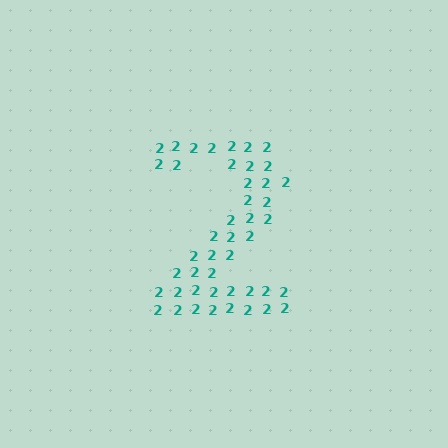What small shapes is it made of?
It is made of small digit 2's.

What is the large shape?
The large shape is the digit 2.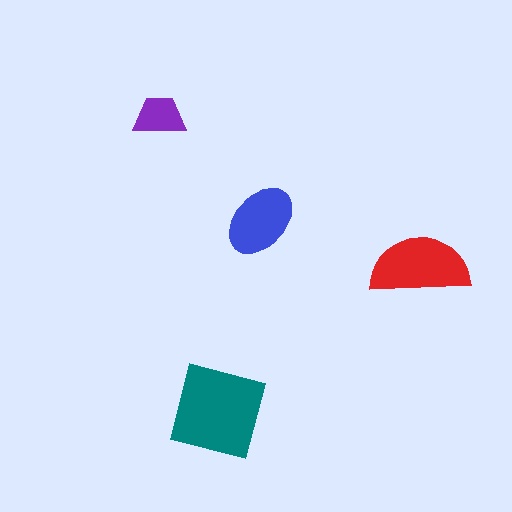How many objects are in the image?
There are 4 objects in the image.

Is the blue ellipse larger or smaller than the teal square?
Smaller.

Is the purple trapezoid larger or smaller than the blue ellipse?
Smaller.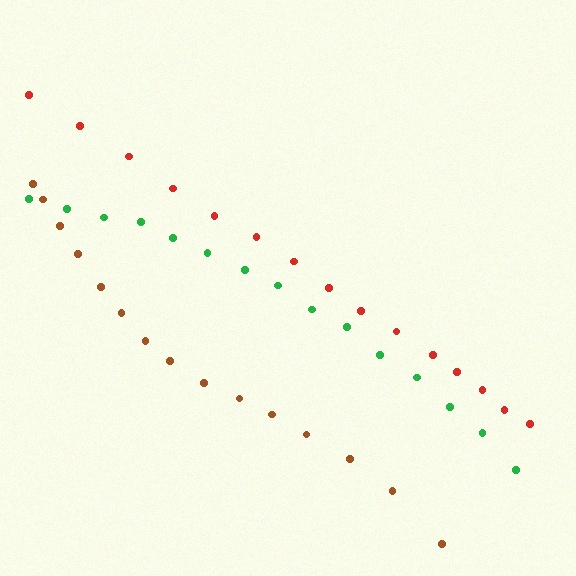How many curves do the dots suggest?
There are 3 distinct paths.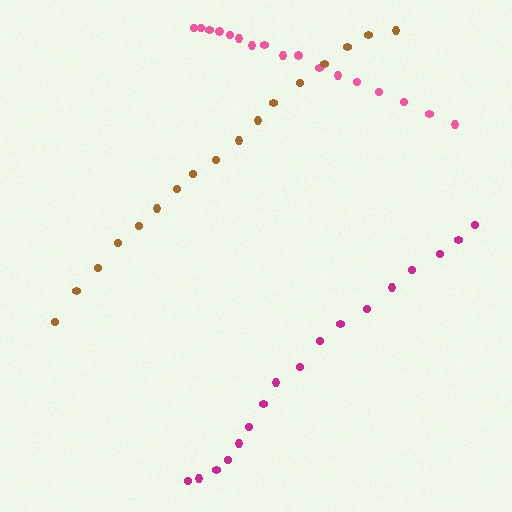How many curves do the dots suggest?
There are 3 distinct paths.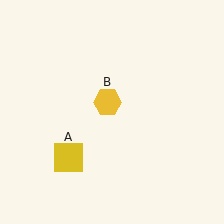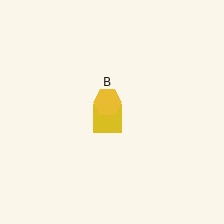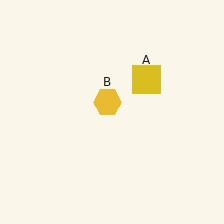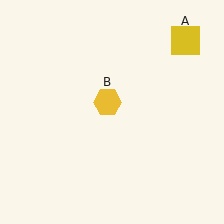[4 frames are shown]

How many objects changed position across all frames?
1 object changed position: yellow square (object A).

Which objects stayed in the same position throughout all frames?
Yellow hexagon (object B) remained stationary.